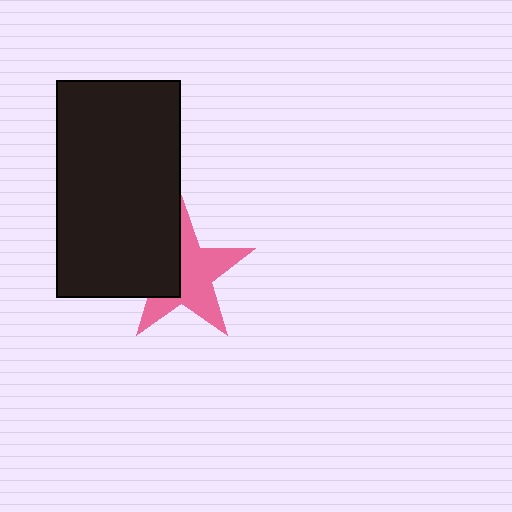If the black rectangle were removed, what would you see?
You would see the complete pink star.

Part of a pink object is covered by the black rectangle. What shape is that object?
It is a star.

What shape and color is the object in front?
The object in front is a black rectangle.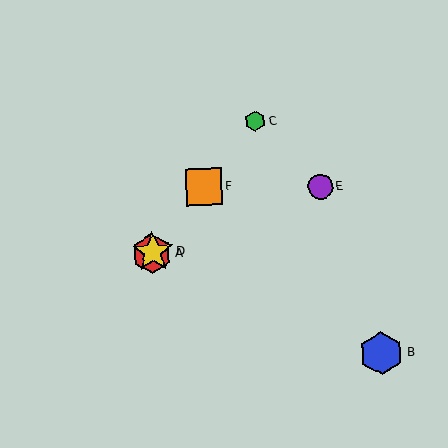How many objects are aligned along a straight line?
4 objects (A, C, D, F) are aligned along a straight line.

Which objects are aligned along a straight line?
Objects A, C, D, F are aligned along a straight line.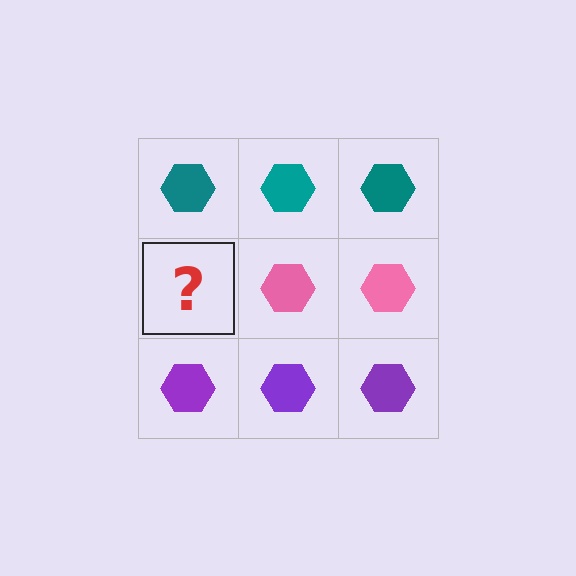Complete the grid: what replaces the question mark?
The question mark should be replaced with a pink hexagon.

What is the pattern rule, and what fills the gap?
The rule is that each row has a consistent color. The gap should be filled with a pink hexagon.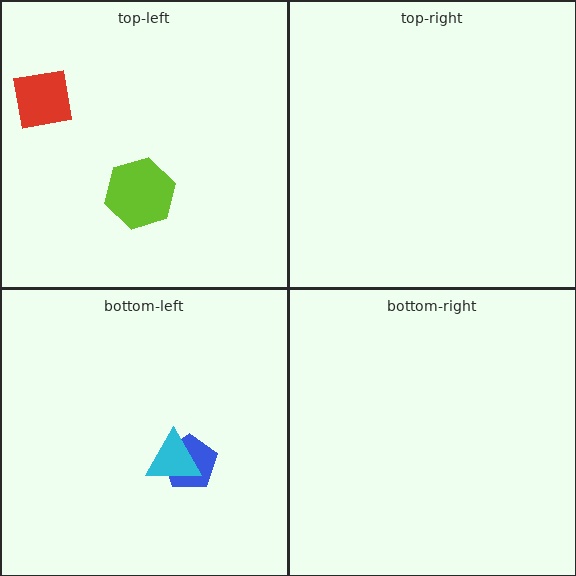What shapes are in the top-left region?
The lime hexagon, the red square.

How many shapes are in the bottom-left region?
2.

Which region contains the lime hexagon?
The top-left region.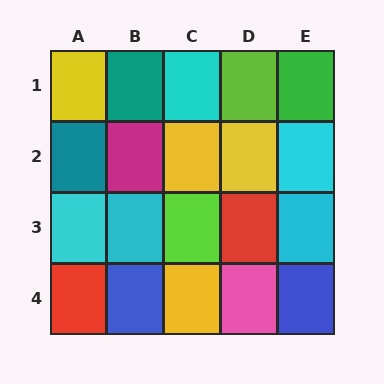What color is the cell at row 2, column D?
Yellow.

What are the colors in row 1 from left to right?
Yellow, teal, cyan, lime, green.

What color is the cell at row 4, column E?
Blue.